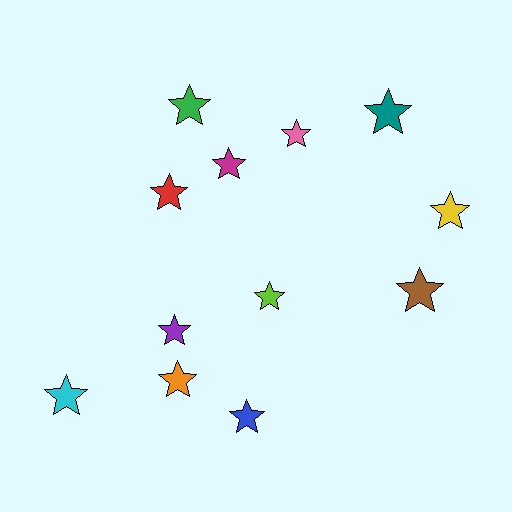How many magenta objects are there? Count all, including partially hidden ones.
There is 1 magenta object.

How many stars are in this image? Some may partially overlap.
There are 12 stars.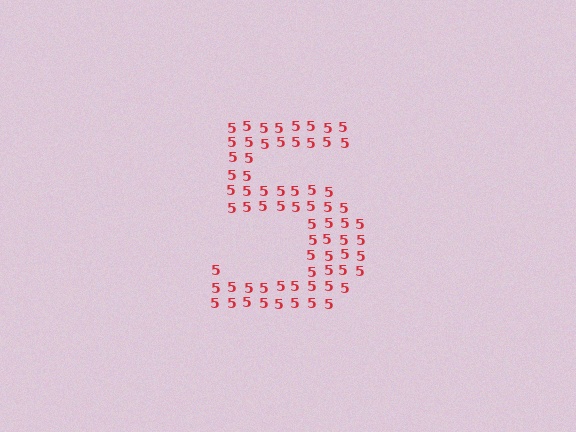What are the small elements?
The small elements are digit 5's.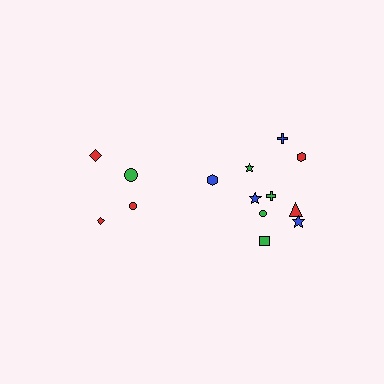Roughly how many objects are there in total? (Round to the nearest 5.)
Roughly 15 objects in total.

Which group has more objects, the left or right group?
The right group.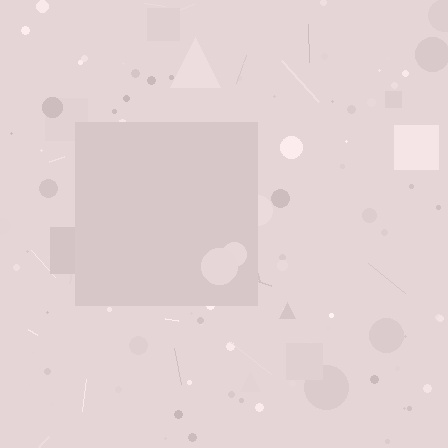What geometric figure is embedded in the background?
A square is embedded in the background.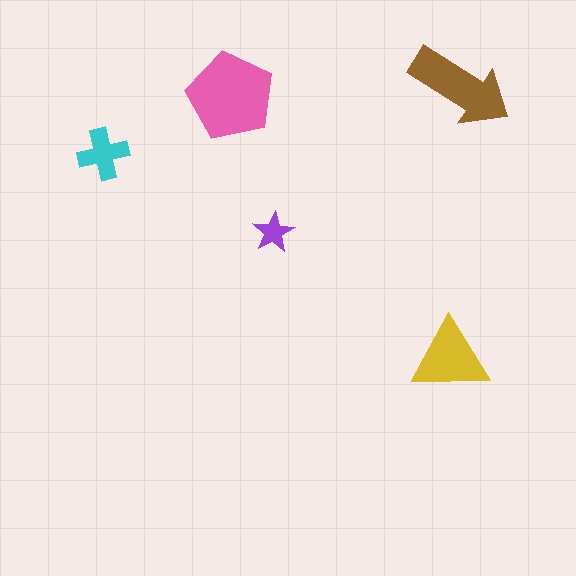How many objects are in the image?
There are 5 objects in the image.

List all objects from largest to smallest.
The pink pentagon, the brown arrow, the yellow triangle, the cyan cross, the purple star.